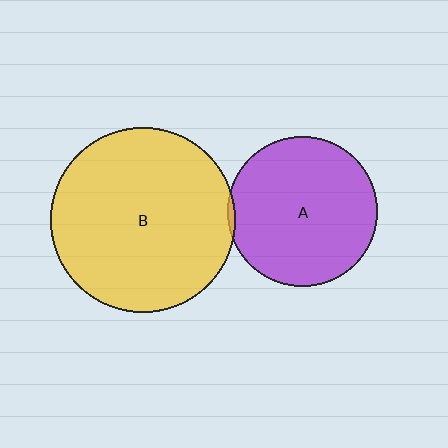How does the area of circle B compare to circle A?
Approximately 1.5 times.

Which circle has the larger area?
Circle B (yellow).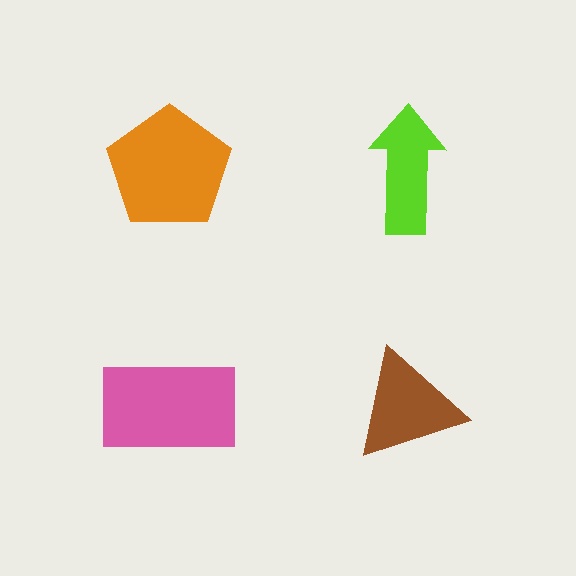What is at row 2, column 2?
A brown triangle.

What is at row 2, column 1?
A pink rectangle.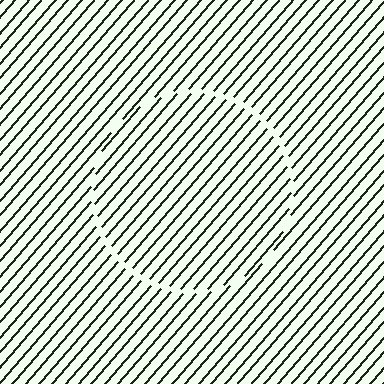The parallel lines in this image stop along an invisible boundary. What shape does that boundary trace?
An illusory circle. The interior of the shape contains the same grating, shifted by half a period — the contour is defined by the phase discontinuity where line-ends from the inner and outer gratings abut.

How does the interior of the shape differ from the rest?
The interior of the shape contains the same grating, shifted by half a period — the contour is defined by the phase discontinuity where line-ends from the inner and outer gratings abut.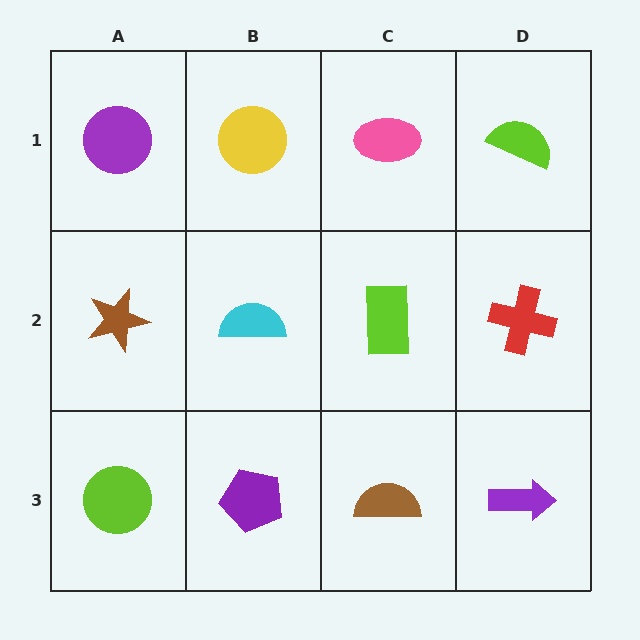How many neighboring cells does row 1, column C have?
3.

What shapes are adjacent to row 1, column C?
A lime rectangle (row 2, column C), a yellow circle (row 1, column B), a lime semicircle (row 1, column D).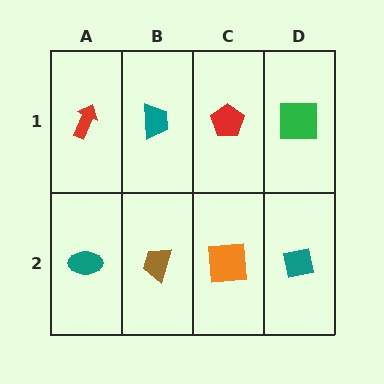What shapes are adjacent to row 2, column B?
A teal trapezoid (row 1, column B), a teal ellipse (row 2, column A), an orange square (row 2, column C).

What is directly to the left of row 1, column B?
A red arrow.